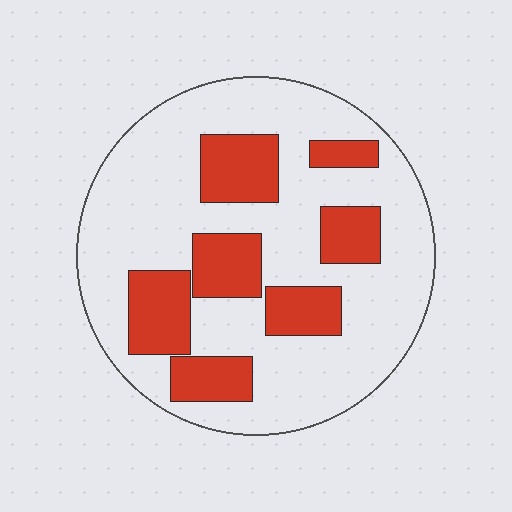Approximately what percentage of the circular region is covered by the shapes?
Approximately 30%.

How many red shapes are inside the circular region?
7.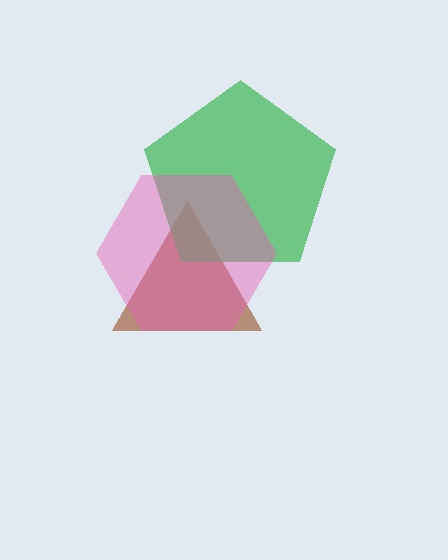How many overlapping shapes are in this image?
There are 3 overlapping shapes in the image.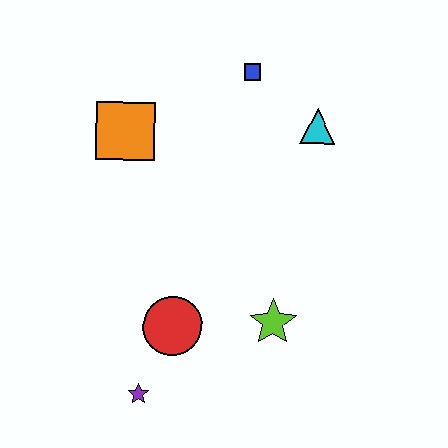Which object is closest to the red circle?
The purple star is closest to the red circle.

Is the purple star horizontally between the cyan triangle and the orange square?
Yes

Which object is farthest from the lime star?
The blue square is farthest from the lime star.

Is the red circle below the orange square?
Yes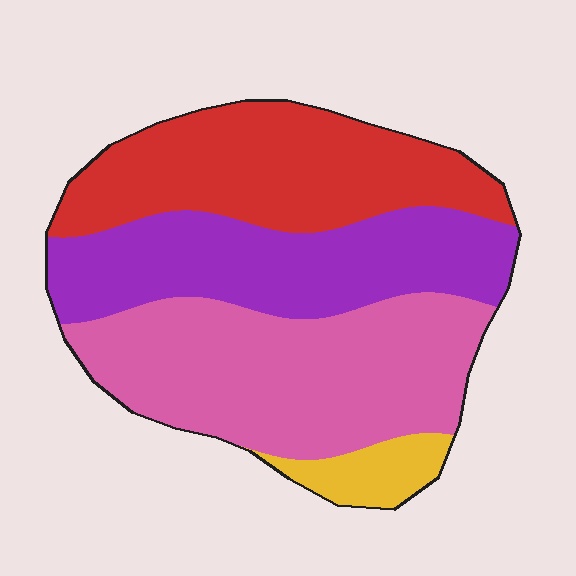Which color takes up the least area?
Yellow, at roughly 5%.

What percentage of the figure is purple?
Purple covers roughly 30% of the figure.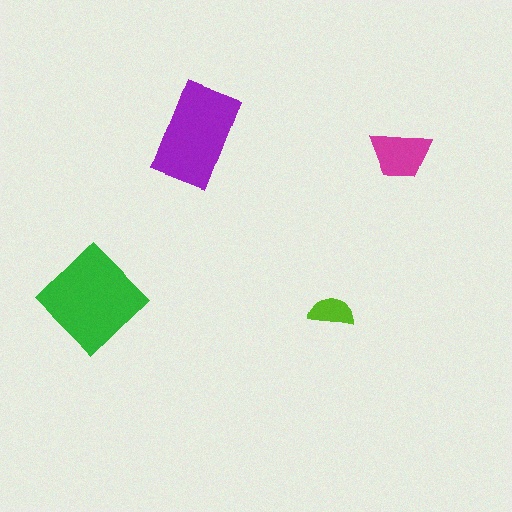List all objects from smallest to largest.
The lime semicircle, the magenta trapezoid, the purple rectangle, the green diamond.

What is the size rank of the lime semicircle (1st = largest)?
4th.